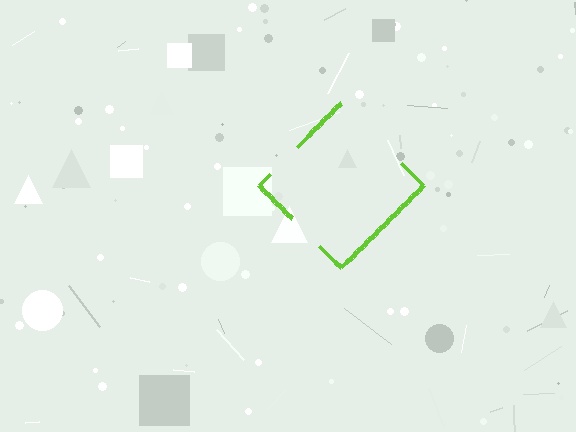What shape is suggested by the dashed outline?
The dashed outline suggests a diamond.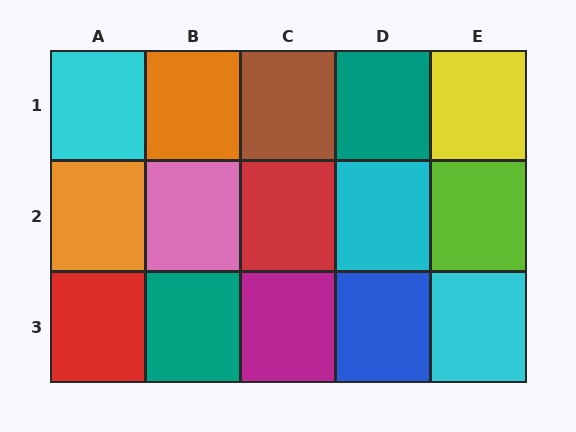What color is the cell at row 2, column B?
Pink.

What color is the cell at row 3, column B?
Teal.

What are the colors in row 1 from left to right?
Cyan, orange, brown, teal, yellow.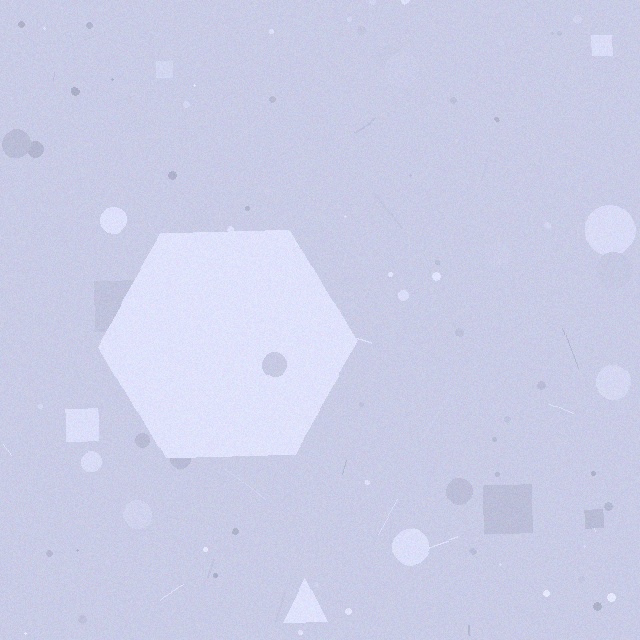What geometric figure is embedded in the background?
A hexagon is embedded in the background.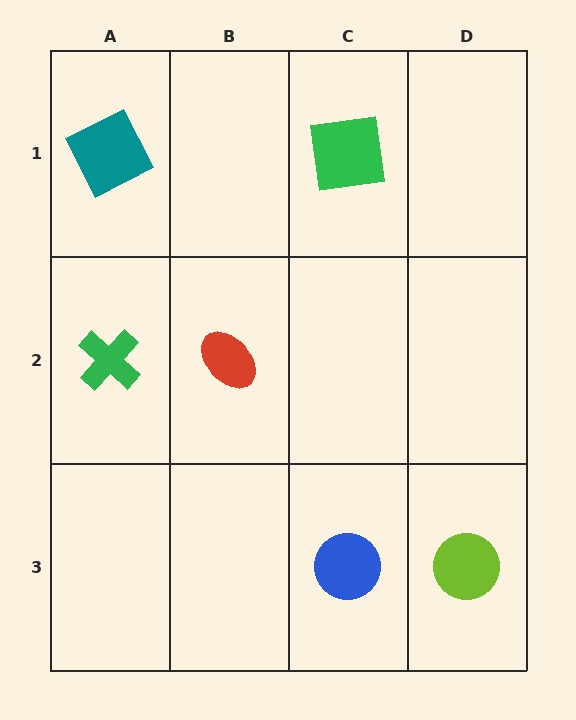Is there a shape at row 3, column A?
No, that cell is empty.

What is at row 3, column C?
A blue circle.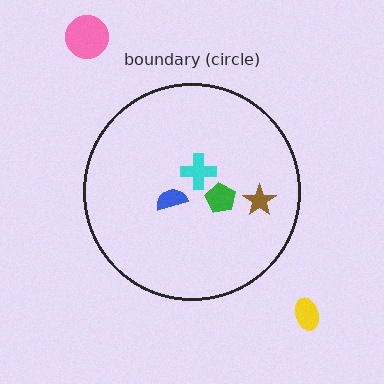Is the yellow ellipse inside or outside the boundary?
Outside.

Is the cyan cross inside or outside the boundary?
Inside.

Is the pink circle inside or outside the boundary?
Outside.